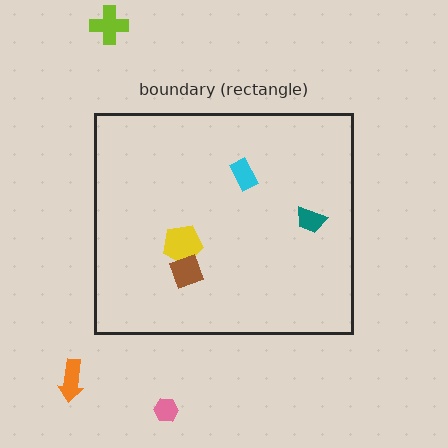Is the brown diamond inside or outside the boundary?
Inside.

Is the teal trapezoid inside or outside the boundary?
Inside.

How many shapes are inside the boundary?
4 inside, 3 outside.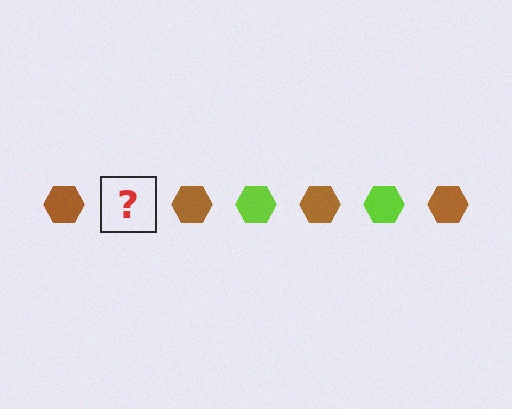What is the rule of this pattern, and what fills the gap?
The rule is that the pattern cycles through brown, lime hexagons. The gap should be filled with a lime hexagon.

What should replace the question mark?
The question mark should be replaced with a lime hexagon.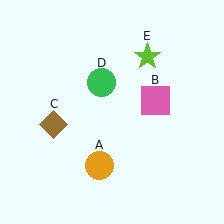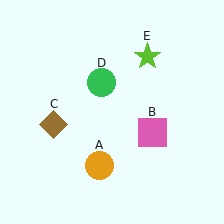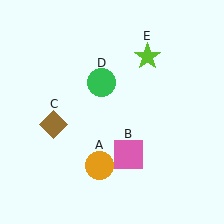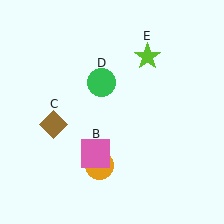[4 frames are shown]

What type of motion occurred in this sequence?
The pink square (object B) rotated clockwise around the center of the scene.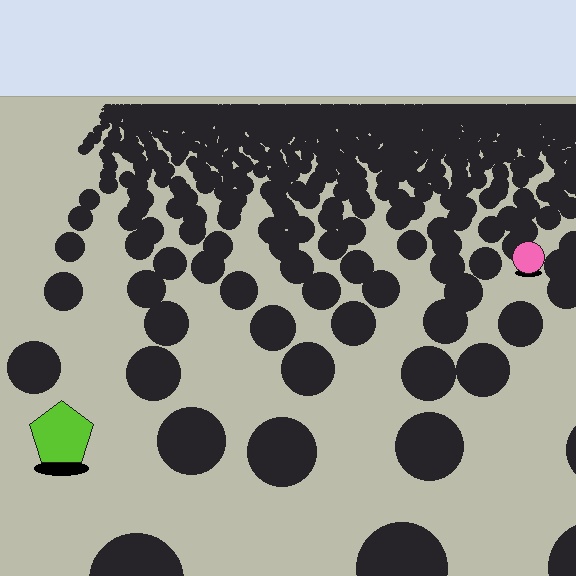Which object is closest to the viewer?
The lime pentagon is closest. The texture marks near it are larger and more spread out.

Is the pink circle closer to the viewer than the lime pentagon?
No. The lime pentagon is closer — you can tell from the texture gradient: the ground texture is coarser near it.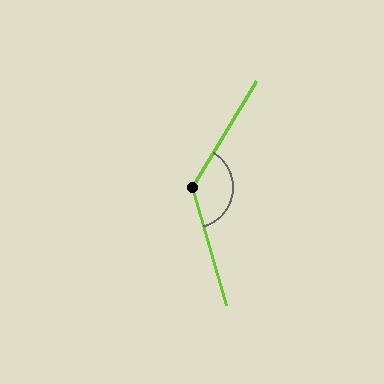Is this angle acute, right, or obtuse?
It is obtuse.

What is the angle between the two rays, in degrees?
Approximately 133 degrees.